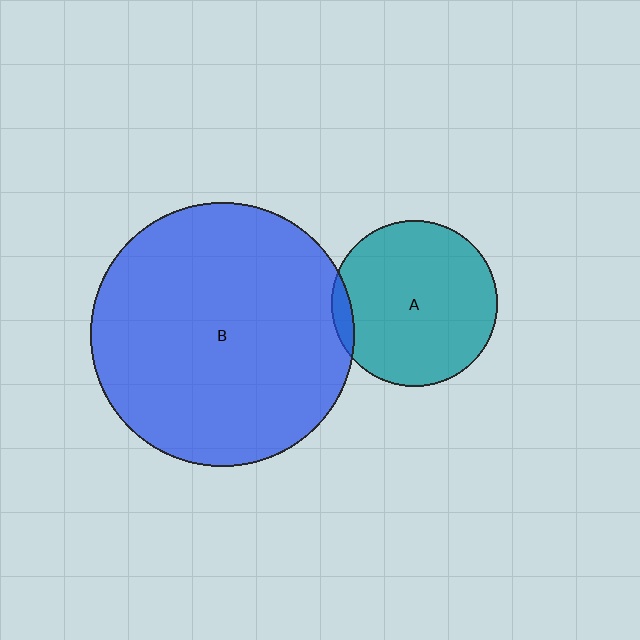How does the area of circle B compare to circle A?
Approximately 2.5 times.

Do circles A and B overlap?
Yes.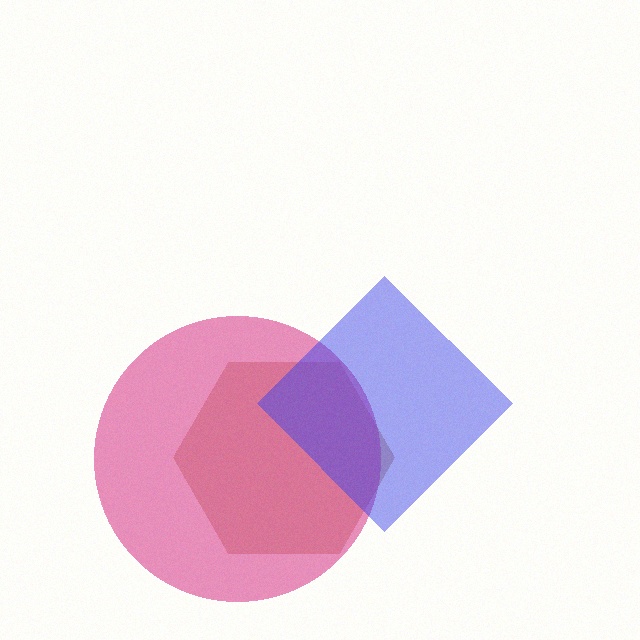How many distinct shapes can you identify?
There are 3 distinct shapes: a brown hexagon, a magenta circle, a blue diamond.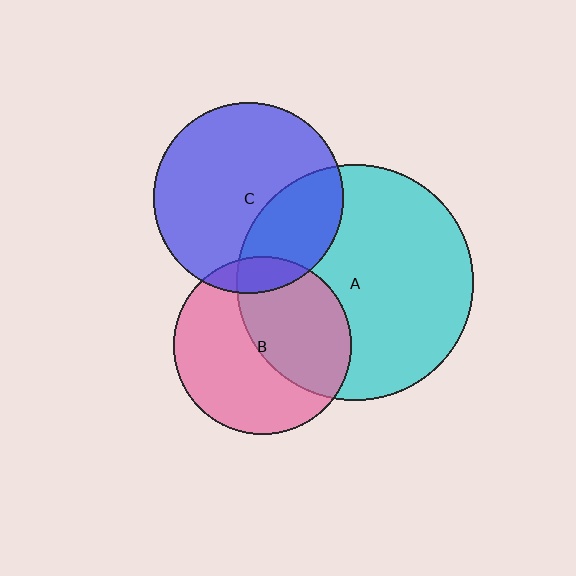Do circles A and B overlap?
Yes.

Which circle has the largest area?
Circle A (cyan).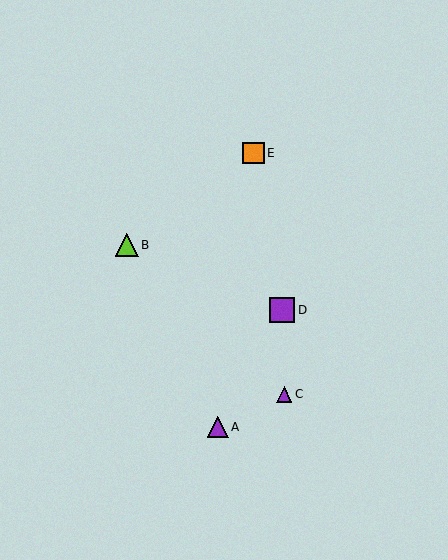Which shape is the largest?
The purple square (labeled D) is the largest.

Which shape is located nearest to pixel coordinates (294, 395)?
The purple triangle (labeled C) at (284, 394) is nearest to that location.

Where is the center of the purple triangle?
The center of the purple triangle is at (284, 394).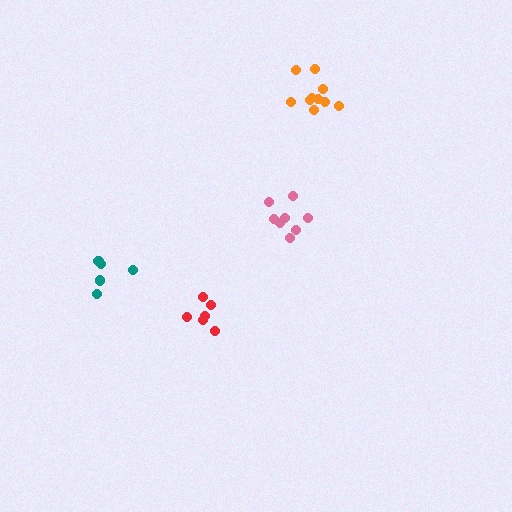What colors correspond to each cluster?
The clusters are colored: red, pink, orange, teal.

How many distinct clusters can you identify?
There are 4 distinct clusters.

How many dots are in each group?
Group 1: 6 dots, Group 2: 8 dots, Group 3: 10 dots, Group 4: 5 dots (29 total).